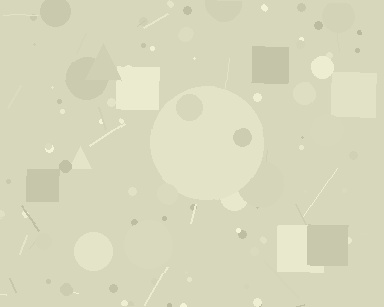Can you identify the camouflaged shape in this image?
The camouflaged shape is a circle.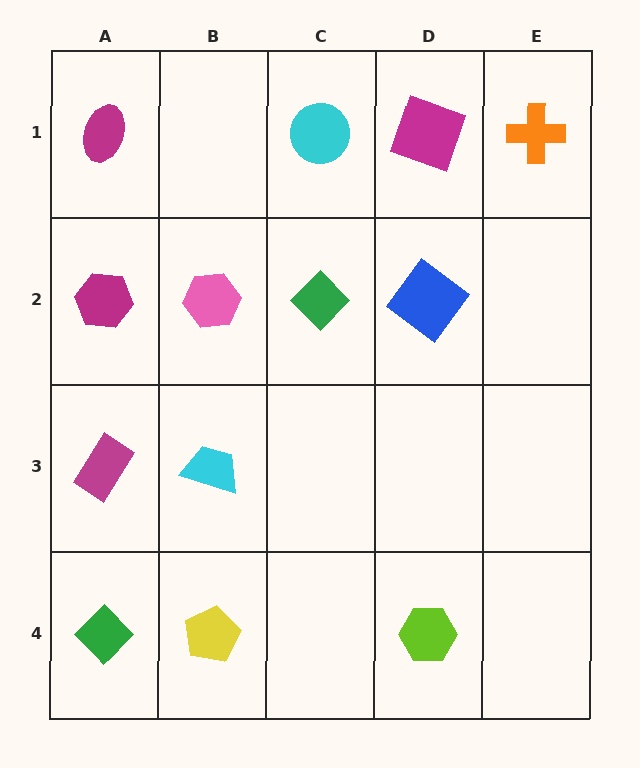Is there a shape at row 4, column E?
No, that cell is empty.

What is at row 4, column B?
A yellow pentagon.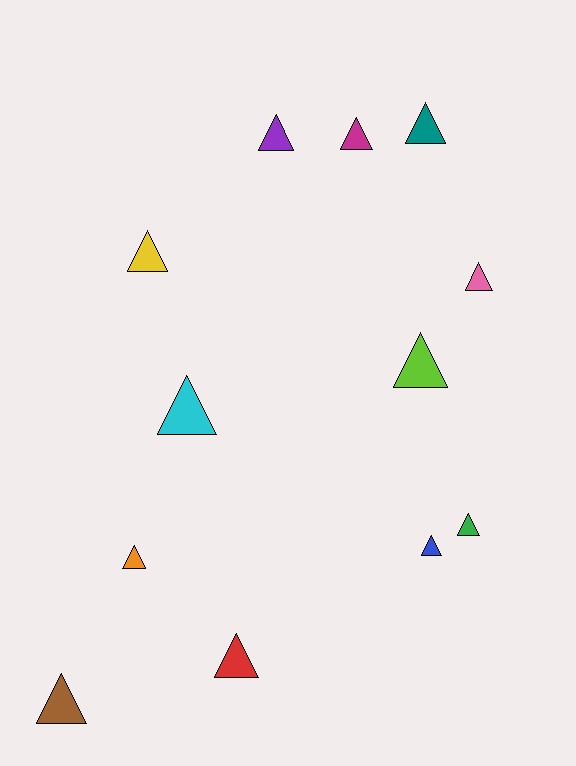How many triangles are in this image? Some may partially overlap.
There are 12 triangles.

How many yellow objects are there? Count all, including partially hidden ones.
There is 1 yellow object.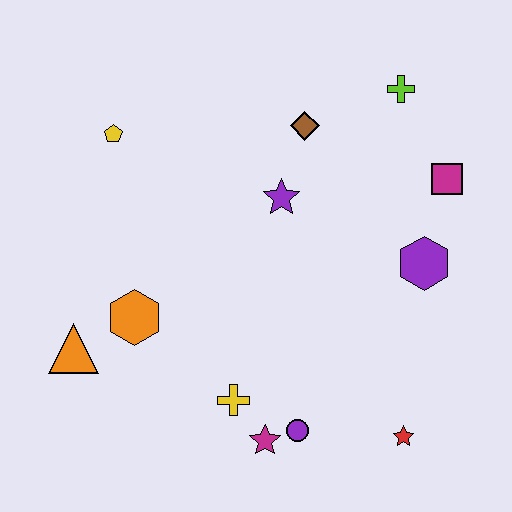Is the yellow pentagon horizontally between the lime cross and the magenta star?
No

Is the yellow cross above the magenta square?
No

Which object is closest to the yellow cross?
The magenta star is closest to the yellow cross.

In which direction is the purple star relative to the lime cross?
The purple star is to the left of the lime cross.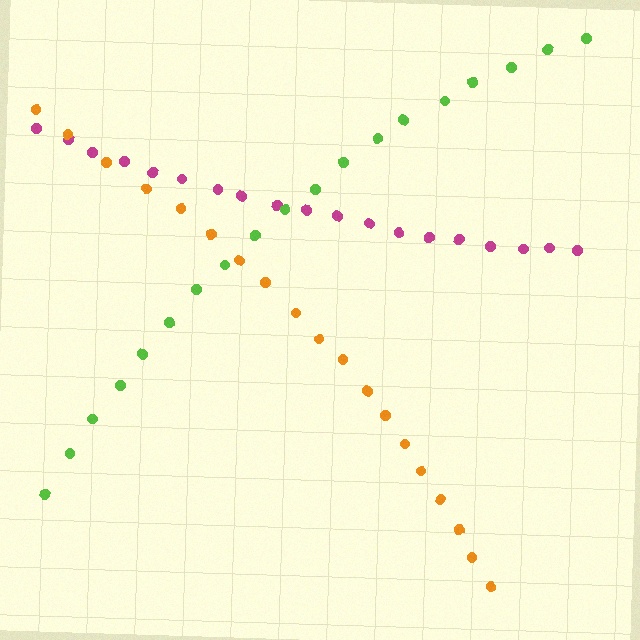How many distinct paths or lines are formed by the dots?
There are 3 distinct paths.